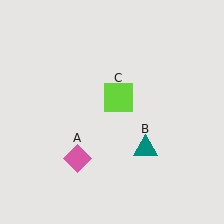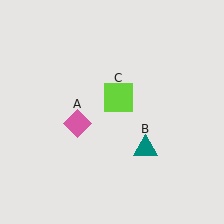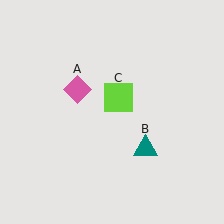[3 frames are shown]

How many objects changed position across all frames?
1 object changed position: pink diamond (object A).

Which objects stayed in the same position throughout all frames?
Teal triangle (object B) and lime square (object C) remained stationary.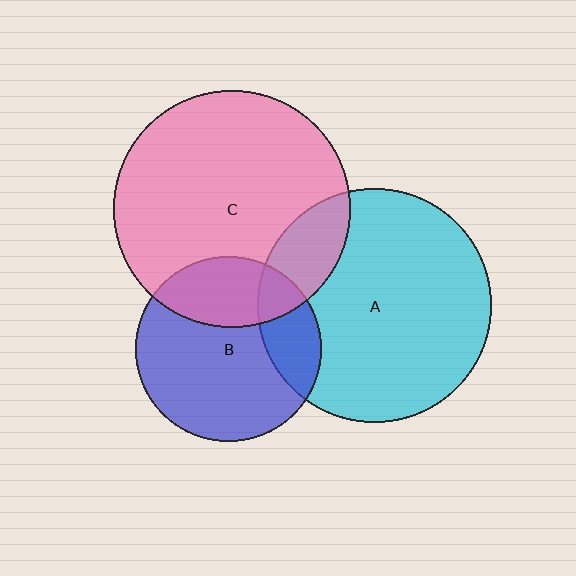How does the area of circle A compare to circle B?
Approximately 1.6 times.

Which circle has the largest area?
Circle C (pink).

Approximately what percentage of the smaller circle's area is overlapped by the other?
Approximately 15%.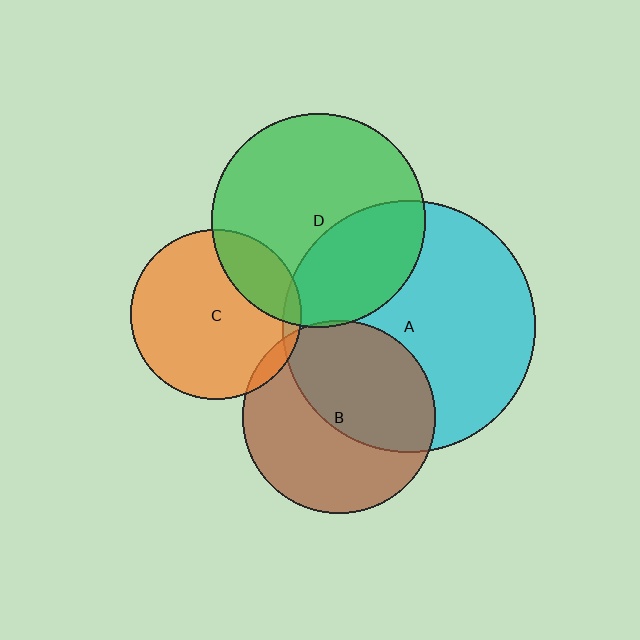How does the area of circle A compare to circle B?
Approximately 1.7 times.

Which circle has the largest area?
Circle A (cyan).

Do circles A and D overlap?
Yes.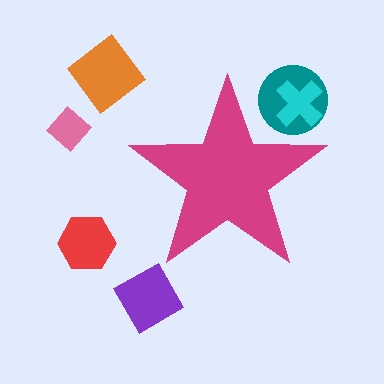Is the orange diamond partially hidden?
No, the orange diamond is fully visible.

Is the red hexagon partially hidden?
No, the red hexagon is fully visible.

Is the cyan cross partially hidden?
Yes, the cyan cross is partially hidden behind the magenta star.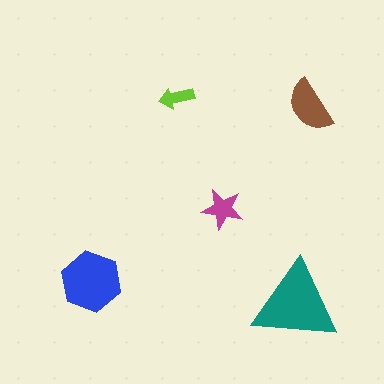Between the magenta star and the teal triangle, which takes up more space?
The teal triangle.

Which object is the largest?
The teal triangle.